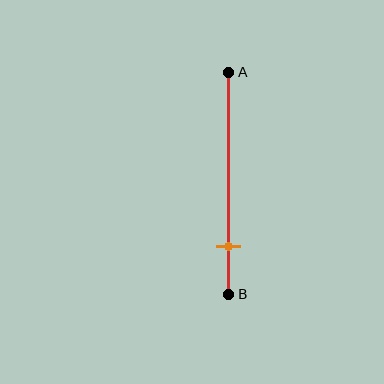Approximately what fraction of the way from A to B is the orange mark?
The orange mark is approximately 80% of the way from A to B.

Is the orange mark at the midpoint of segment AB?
No, the mark is at about 80% from A, not at the 50% midpoint.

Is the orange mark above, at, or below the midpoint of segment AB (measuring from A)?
The orange mark is below the midpoint of segment AB.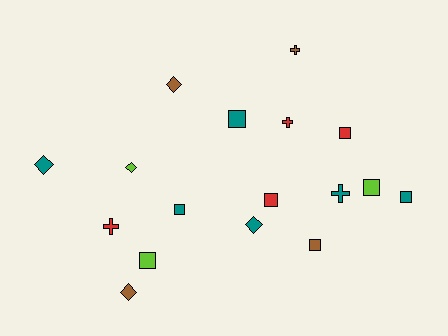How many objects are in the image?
There are 17 objects.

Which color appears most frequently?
Teal, with 6 objects.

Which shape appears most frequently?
Square, with 8 objects.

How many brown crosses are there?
There is 1 brown cross.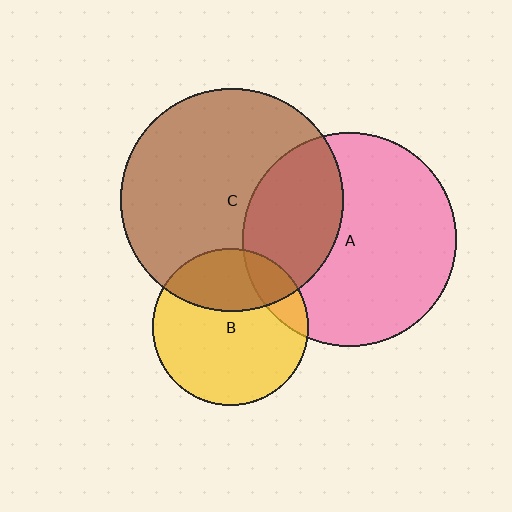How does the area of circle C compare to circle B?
Approximately 2.1 times.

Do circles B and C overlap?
Yes.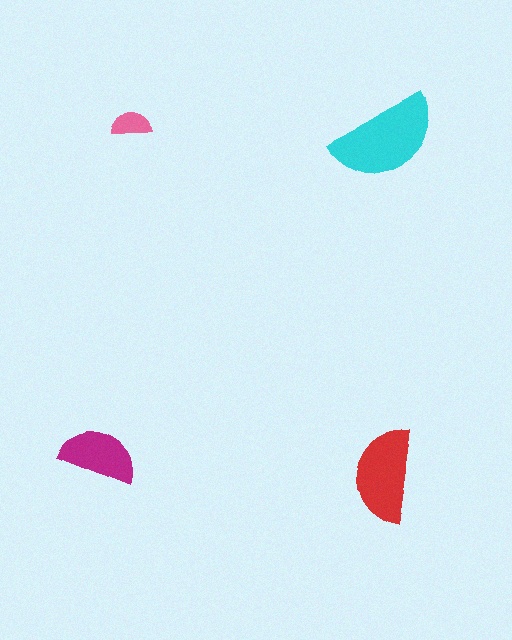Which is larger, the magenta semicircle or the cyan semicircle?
The cyan one.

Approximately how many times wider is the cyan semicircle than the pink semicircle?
About 2.5 times wider.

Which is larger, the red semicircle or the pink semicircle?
The red one.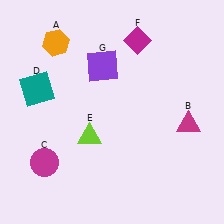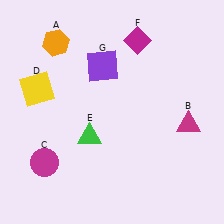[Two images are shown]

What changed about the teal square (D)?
In Image 1, D is teal. In Image 2, it changed to yellow.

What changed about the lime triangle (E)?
In Image 1, E is lime. In Image 2, it changed to green.